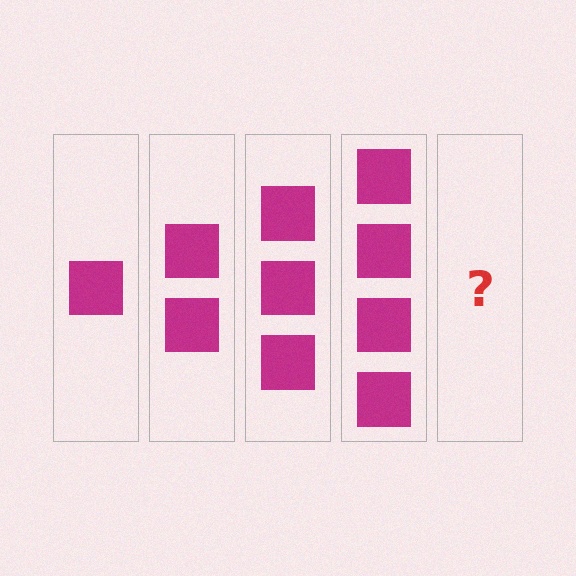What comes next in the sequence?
The next element should be 5 squares.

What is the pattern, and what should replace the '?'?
The pattern is that each step adds one more square. The '?' should be 5 squares.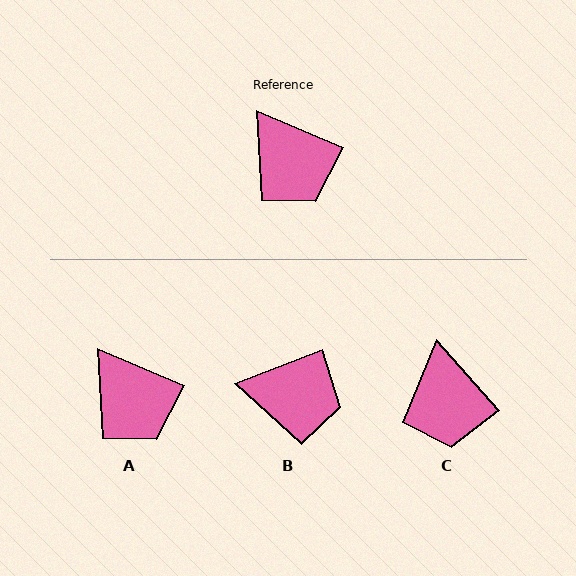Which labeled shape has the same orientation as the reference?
A.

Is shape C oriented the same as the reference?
No, it is off by about 26 degrees.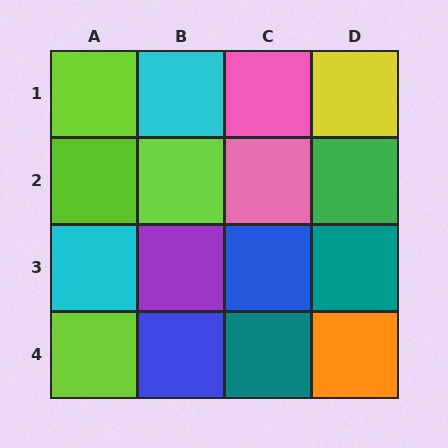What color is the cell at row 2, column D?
Green.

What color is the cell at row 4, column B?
Blue.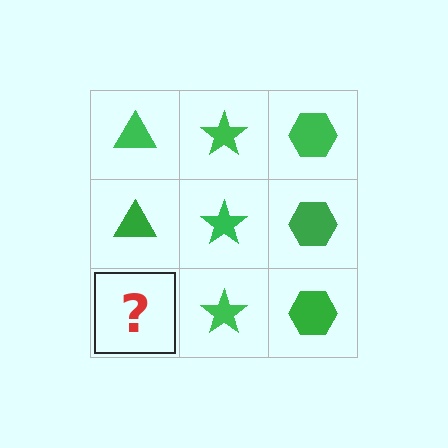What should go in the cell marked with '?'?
The missing cell should contain a green triangle.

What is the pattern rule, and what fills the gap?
The rule is that each column has a consistent shape. The gap should be filled with a green triangle.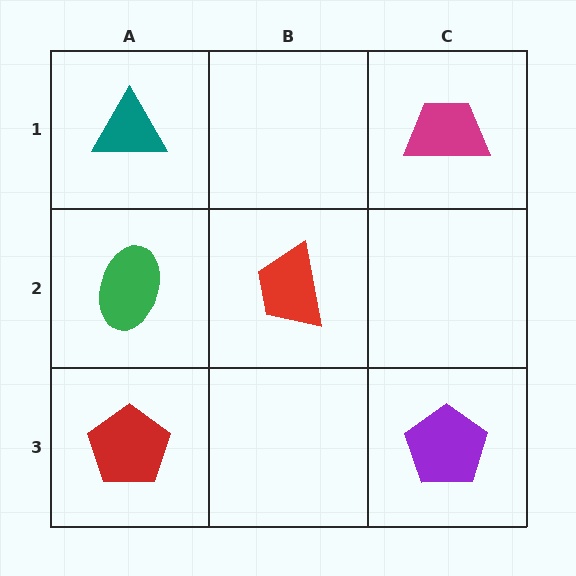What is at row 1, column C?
A magenta trapezoid.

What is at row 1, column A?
A teal triangle.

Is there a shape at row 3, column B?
No, that cell is empty.